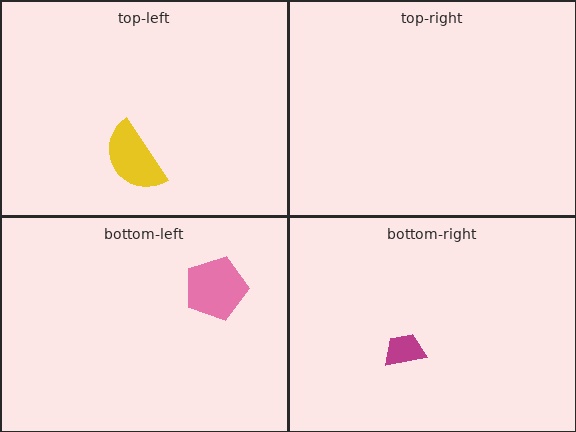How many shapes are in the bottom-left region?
1.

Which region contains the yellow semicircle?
The top-left region.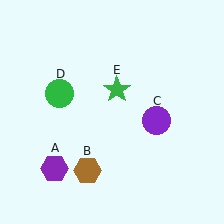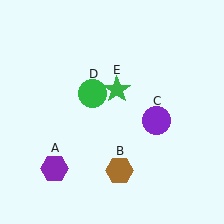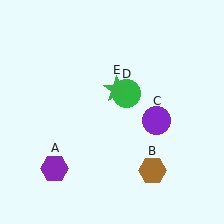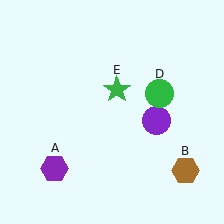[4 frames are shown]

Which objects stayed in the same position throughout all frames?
Purple hexagon (object A) and purple circle (object C) and green star (object E) remained stationary.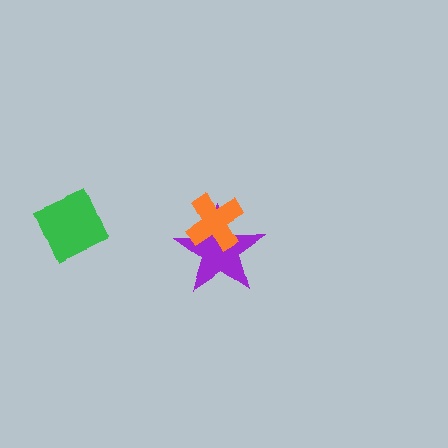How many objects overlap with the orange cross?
1 object overlaps with the orange cross.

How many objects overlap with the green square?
0 objects overlap with the green square.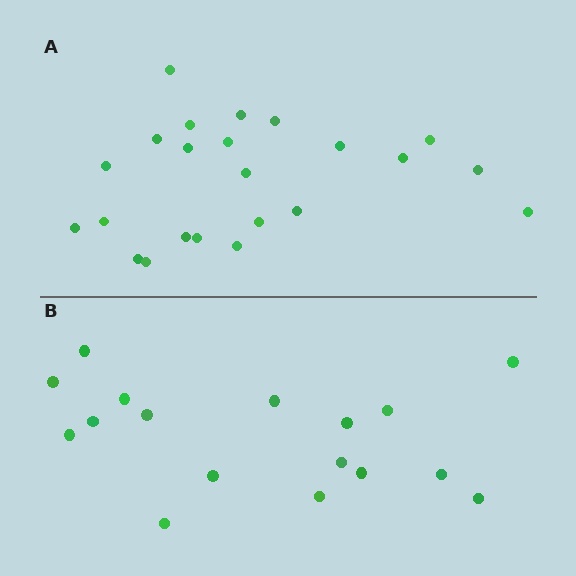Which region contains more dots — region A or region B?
Region A (the top region) has more dots.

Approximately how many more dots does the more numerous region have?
Region A has about 6 more dots than region B.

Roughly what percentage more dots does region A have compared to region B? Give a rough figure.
About 35% more.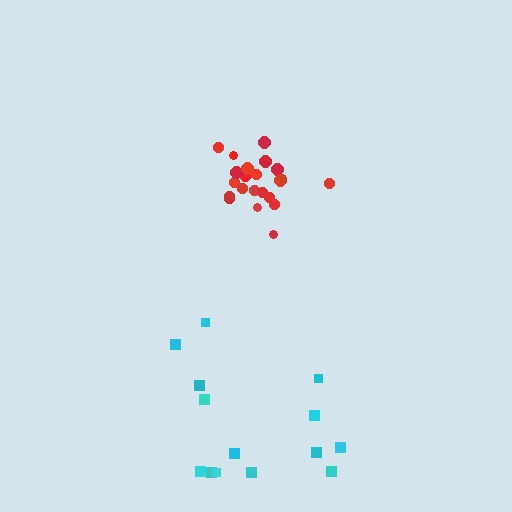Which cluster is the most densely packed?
Red.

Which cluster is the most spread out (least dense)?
Cyan.